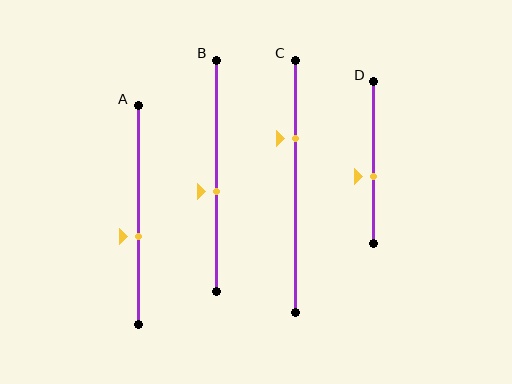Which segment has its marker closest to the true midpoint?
Segment B has its marker closest to the true midpoint.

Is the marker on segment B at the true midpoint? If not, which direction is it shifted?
No, the marker on segment B is shifted downward by about 7% of the segment length.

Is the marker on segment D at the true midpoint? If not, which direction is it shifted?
No, the marker on segment D is shifted downward by about 9% of the segment length.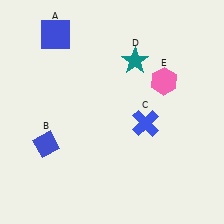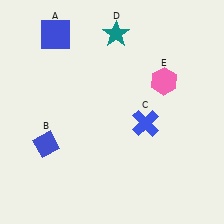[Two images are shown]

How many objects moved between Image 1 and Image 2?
1 object moved between the two images.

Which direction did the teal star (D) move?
The teal star (D) moved up.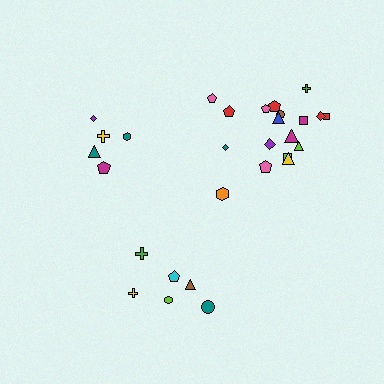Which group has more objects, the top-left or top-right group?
The top-right group.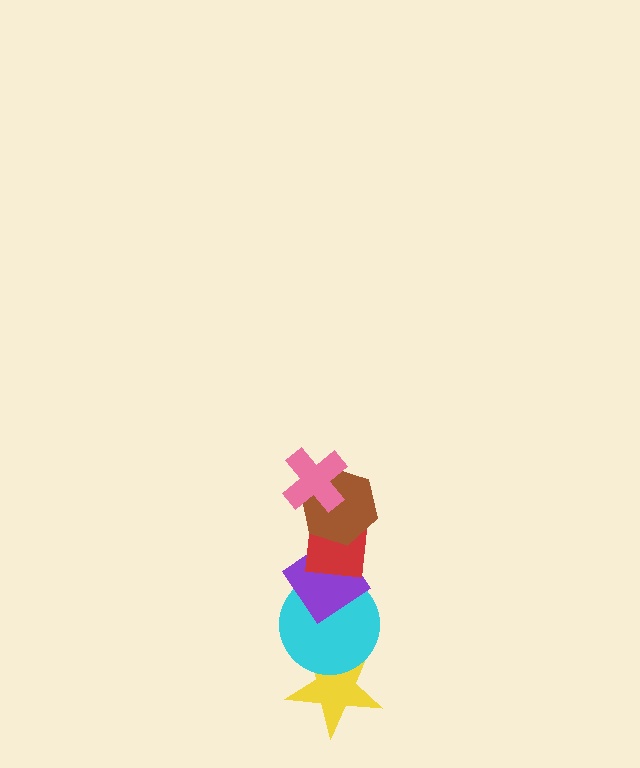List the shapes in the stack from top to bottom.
From top to bottom: the pink cross, the brown hexagon, the red square, the purple diamond, the cyan circle, the yellow star.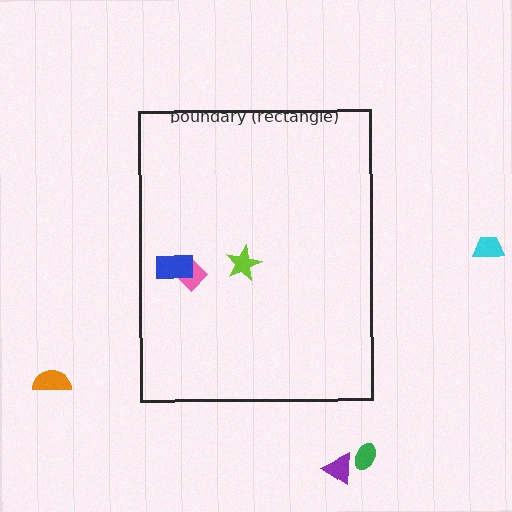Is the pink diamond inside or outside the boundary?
Inside.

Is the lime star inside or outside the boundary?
Inside.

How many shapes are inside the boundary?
3 inside, 4 outside.